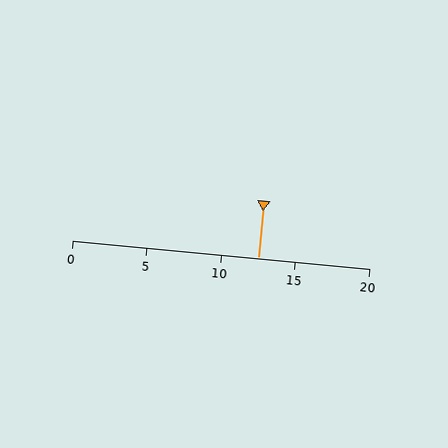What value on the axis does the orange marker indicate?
The marker indicates approximately 12.5.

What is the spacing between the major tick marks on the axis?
The major ticks are spaced 5 apart.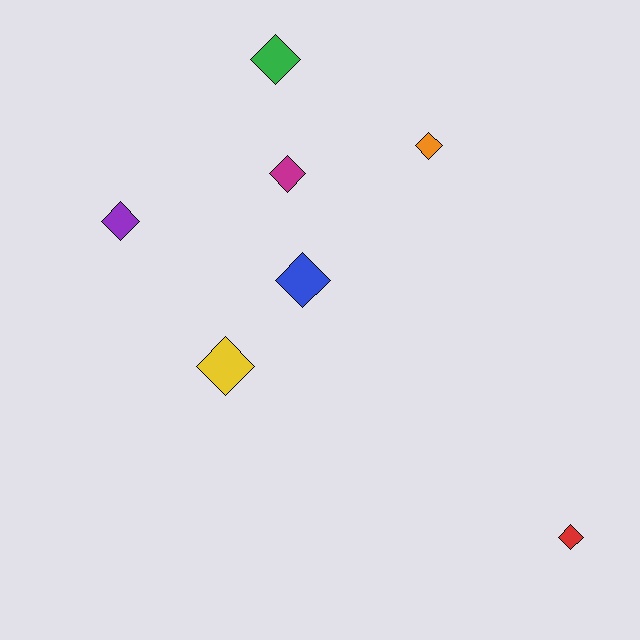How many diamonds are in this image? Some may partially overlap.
There are 7 diamonds.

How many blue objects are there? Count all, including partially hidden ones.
There is 1 blue object.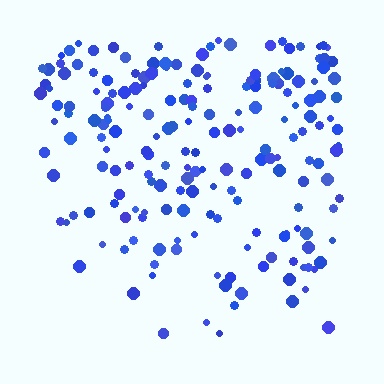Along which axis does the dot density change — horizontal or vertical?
Vertical.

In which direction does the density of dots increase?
From bottom to top, with the top side densest.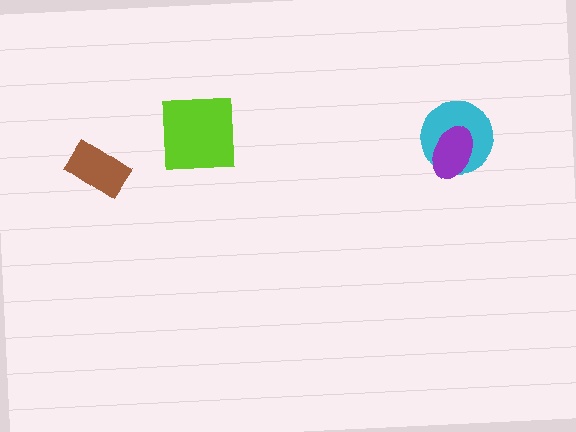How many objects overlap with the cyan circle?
1 object overlaps with the cyan circle.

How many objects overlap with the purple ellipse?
1 object overlaps with the purple ellipse.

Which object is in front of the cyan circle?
The purple ellipse is in front of the cyan circle.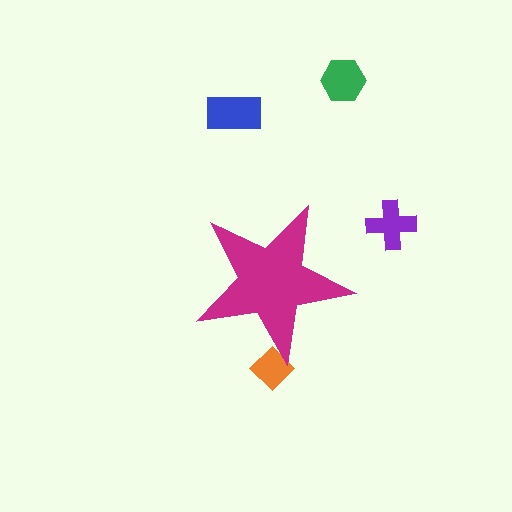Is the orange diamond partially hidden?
Yes, the orange diamond is partially hidden behind the magenta star.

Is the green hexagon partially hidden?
No, the green hexagon is fully visible.